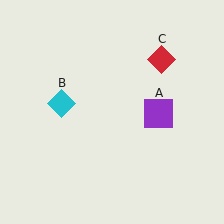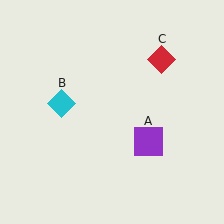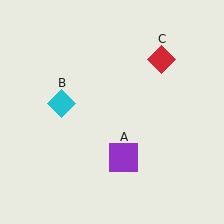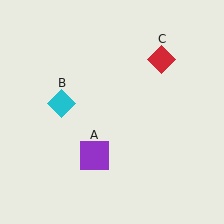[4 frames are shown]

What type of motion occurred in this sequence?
The purple square (object A) rotated clockwise around the center of the scene.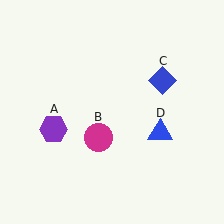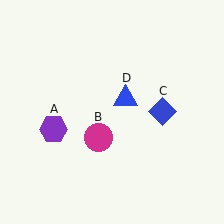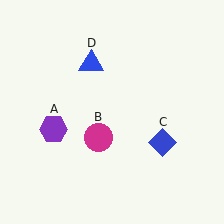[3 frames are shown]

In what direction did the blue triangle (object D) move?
The blue triangle (object D) moved up and to the left.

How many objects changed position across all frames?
2 objects changed position: blue diamond (object C), blue triangle (object D).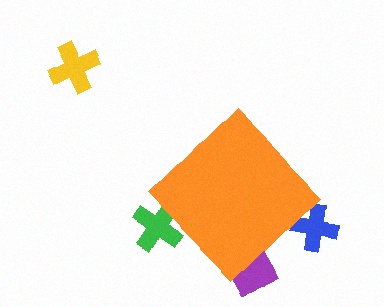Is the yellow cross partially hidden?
No, the yellow cross is fully visible.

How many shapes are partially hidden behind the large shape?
3 shapes are partially hidden.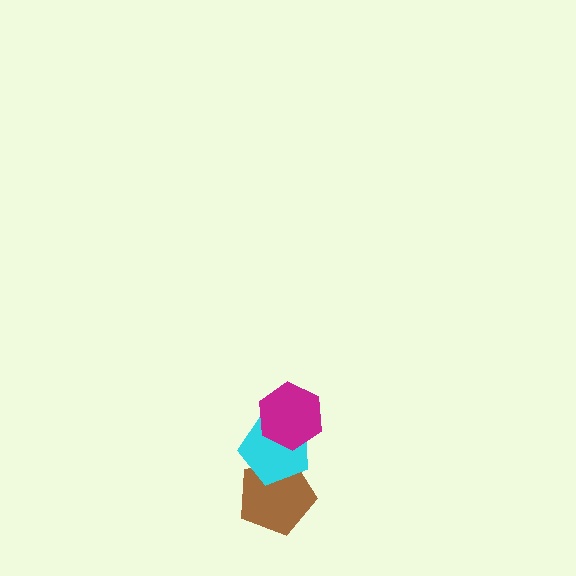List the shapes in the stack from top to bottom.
From top to bottom: the magenta hexagon, the cyan pentagon, the brown pentagon.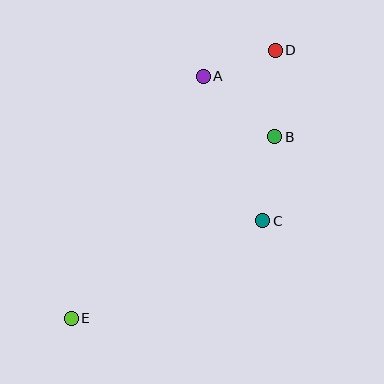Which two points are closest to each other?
Points A and D are closest to each other.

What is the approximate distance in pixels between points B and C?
The distance between B and C is approximately 85 pixels.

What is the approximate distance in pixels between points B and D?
The distance between B and D is approximately 87 pixels.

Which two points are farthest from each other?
Points D and E are farthest from each other.